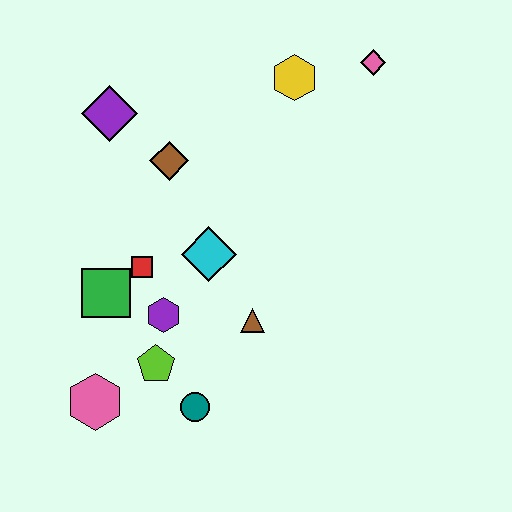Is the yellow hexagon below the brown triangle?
No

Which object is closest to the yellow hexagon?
The pink diamond is closest to the yellow hexagon.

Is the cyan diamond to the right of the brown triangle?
No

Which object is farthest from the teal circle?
The pink diamond is farthest from the teal circle.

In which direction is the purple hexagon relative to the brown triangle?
The purple hexagon is to the left of the brown triangle.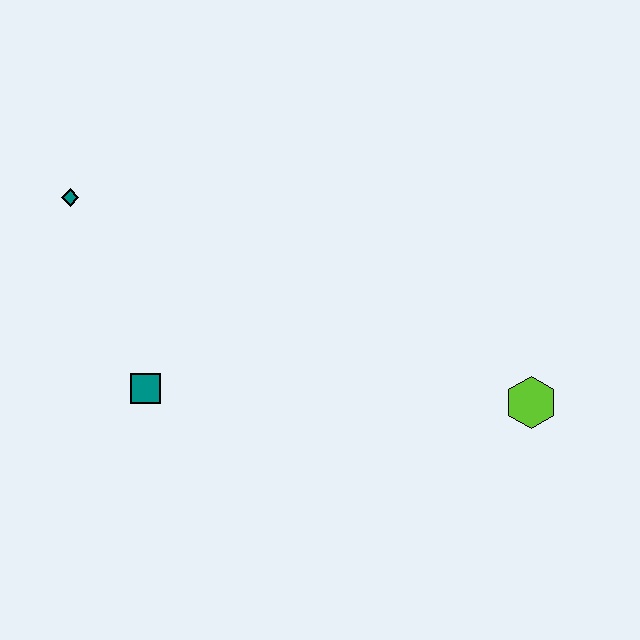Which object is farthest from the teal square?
The lime hexagon is farthest from the teal square.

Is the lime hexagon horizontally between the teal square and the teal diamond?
No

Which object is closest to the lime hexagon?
The teal square is closest to the lime hexagon.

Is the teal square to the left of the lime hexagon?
Yes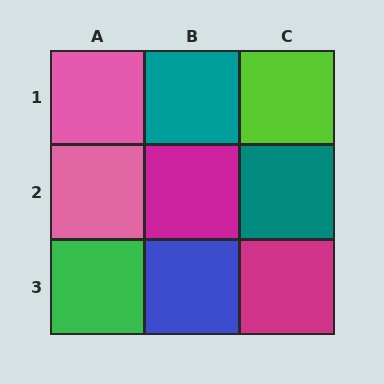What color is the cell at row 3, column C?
Magenta.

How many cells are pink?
2 cells are pink.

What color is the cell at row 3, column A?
Green.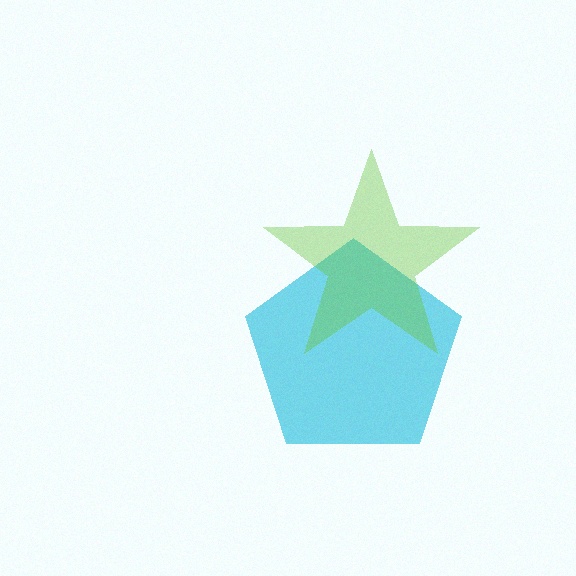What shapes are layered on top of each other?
The layered shapes are: a cyan pentagon, a lime star.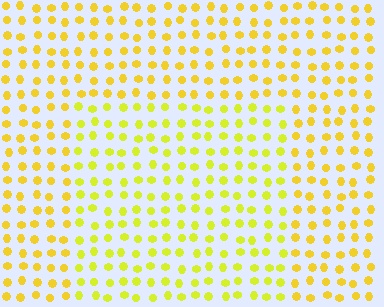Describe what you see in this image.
The image is filled with small yellow elements in a uniform arrangement. A rectangle-shaped region is visible where the elements are tinted to a slightly different hue, forming a subtle color boundary.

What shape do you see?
I see a rectangle.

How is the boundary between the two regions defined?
The boundary is defined purely by a slight shift in hue (about 18 degrees). Spacing, size, and orientation are identical on both sides.